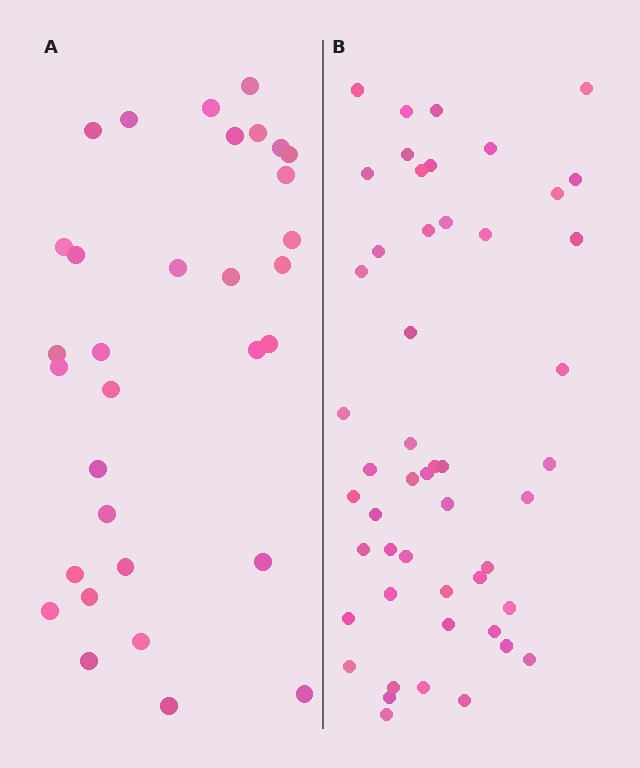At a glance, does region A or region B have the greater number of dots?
Region B (the right region) has more dots.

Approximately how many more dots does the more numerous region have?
Region B has approximately 20 more dots than region A.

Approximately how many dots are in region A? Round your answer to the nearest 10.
About 30 dots. (The exact count is 32, which rounds to 30.)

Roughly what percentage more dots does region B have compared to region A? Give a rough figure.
About 55% more.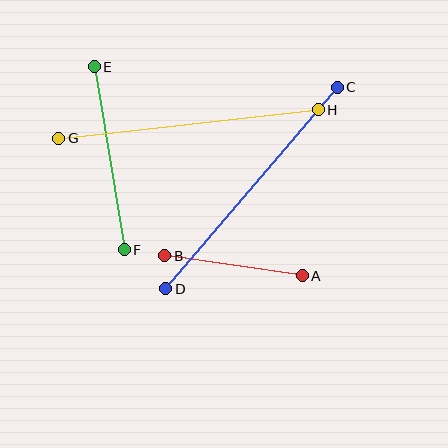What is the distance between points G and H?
The distance is approximately 261 pixels.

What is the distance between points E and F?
The distance is approximately 186 pixels.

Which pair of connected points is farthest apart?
Points C and D are farthest apart.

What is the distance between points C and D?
The distance is approximately 265 pixels.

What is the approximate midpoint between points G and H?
The midpoint is at approximately (189, 124) pixels.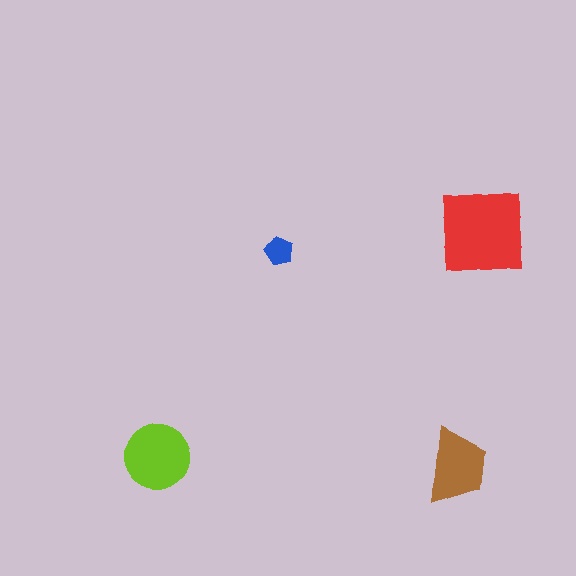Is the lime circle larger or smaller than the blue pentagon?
Larger.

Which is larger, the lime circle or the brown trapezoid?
The lime circle.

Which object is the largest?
The red square.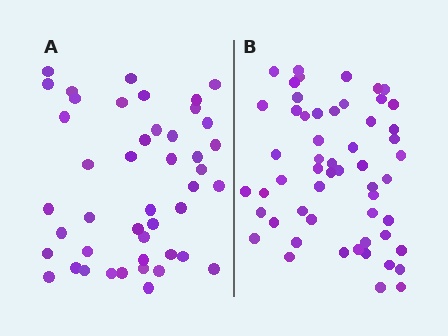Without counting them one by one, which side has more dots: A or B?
Region B (the right region) has more dots.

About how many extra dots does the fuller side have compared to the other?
Region B has roughly 10 or so more dots than region A.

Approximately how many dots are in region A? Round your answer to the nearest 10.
About 40 dots. (The exact count is 45, which rounds to 40.)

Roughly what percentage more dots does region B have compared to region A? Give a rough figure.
About 20% more.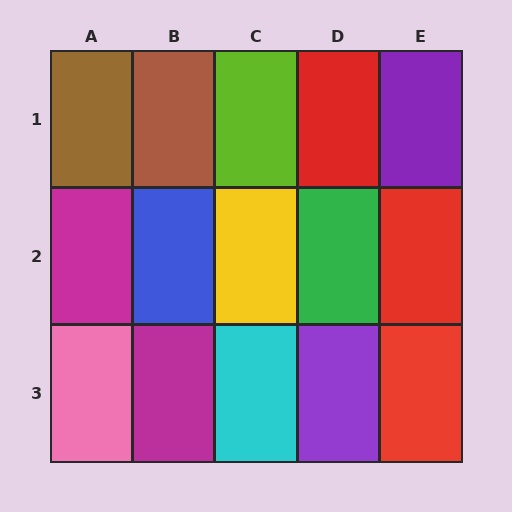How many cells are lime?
1 cell is lime.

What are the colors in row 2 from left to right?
Magenta, blue, yellow, green, red.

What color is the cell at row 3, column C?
Cyan.